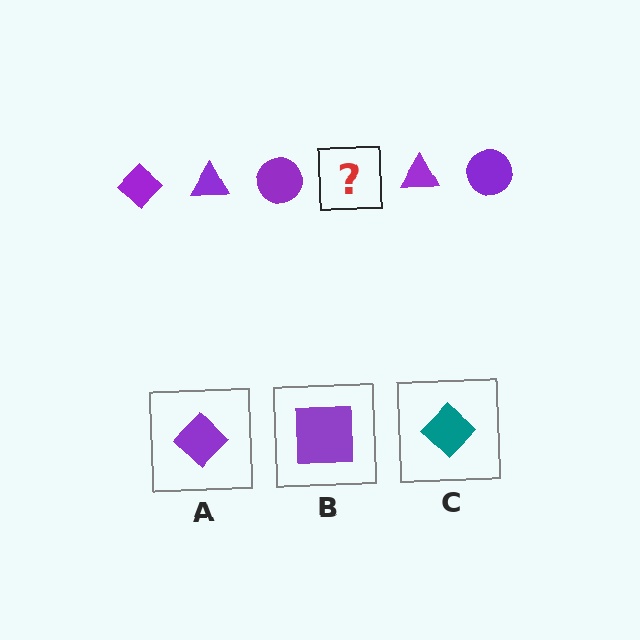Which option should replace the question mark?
Option A.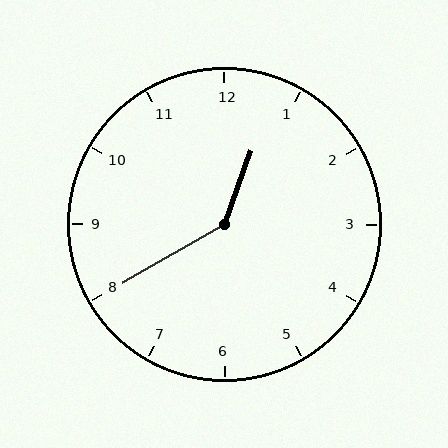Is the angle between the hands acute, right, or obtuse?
It is obtuse.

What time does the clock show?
12:40.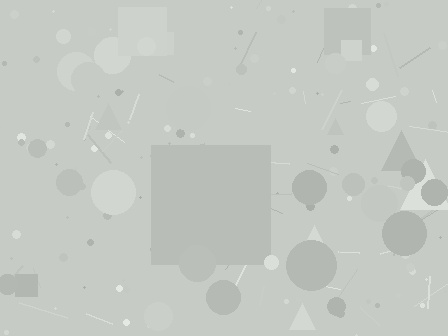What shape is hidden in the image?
A square is hidden in the image.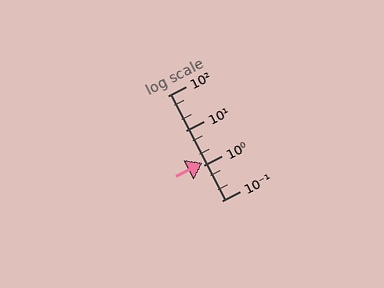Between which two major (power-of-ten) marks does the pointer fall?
The pointer is between 1 and 10.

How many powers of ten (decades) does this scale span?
The scale spans 3 decades, from 0.1 to 100.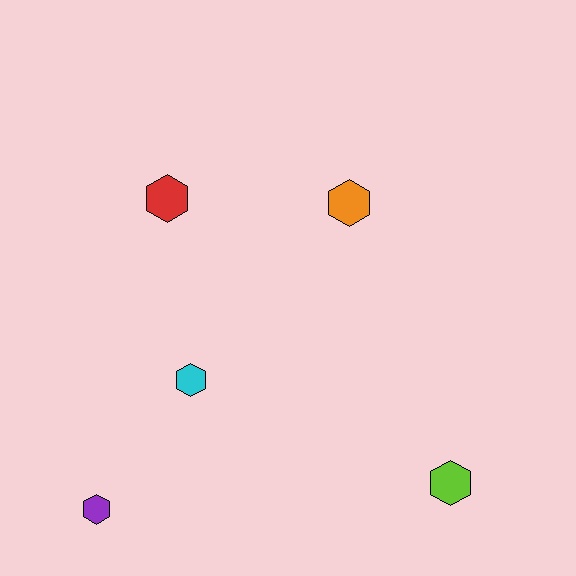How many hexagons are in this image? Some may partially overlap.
There are 5 hexagons.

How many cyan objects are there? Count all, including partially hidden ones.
There is 1 cyan object.